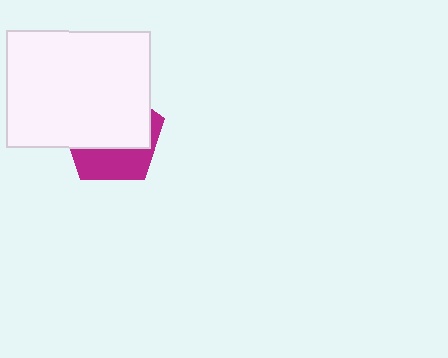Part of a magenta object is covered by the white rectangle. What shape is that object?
It is a pentagon.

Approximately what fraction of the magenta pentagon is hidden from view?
Roughly 64% of the magenta pentagon is hidden behind the white rectangle.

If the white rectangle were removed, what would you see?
You would see the complete magenta pentagon.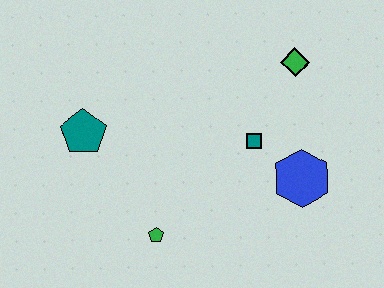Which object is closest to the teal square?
The blue hexagon is closest to the teal square.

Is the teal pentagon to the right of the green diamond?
No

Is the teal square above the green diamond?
No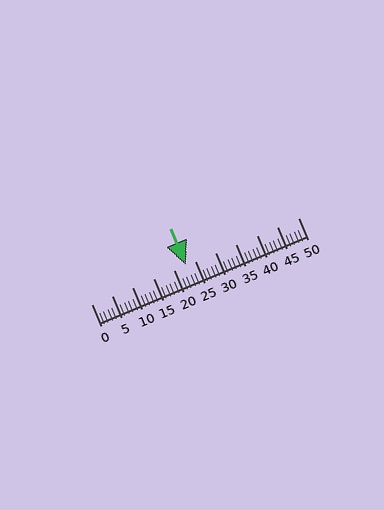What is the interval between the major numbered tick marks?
The major tick marks are spaced 5 units apart.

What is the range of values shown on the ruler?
The ruler shows values from 0 to 50.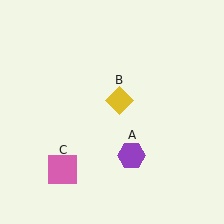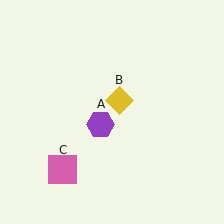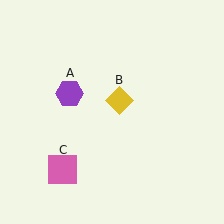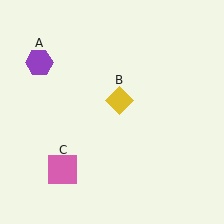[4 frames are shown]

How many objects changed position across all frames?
1 object changed position: purple hexagon (object A).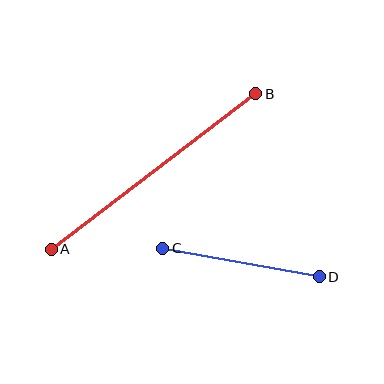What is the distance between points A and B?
The distance is approximately 257 pixels.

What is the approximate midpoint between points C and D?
The midpoint is at approximately (241, 262) pixels.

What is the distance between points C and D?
The distance is approximately 159 pixels.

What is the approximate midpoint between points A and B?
The midpoint is at approximately (154, 171) pixels.